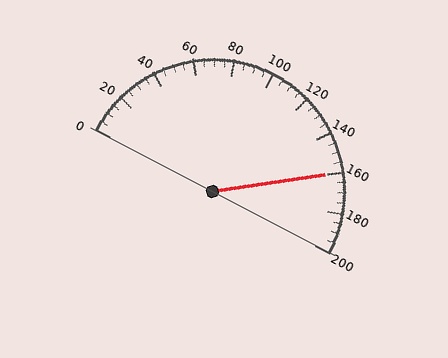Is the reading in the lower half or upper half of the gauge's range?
The reading is in the upper half of the range (0 to 200).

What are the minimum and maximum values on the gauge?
The gauge ranges from 0 to 200.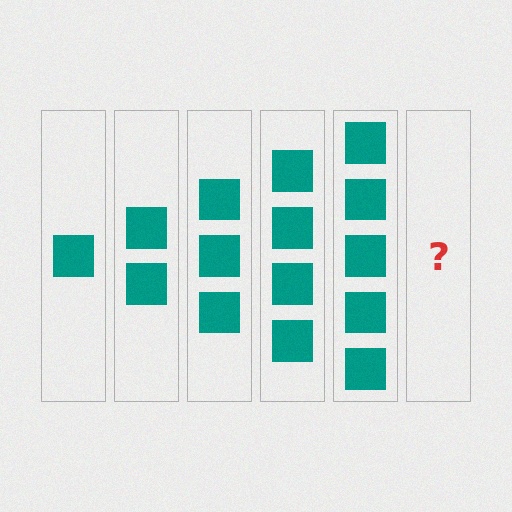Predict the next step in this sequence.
The next step is 6 squares.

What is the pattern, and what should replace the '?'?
The pattern is that each step adds one more square. The '?' should be 6 squares.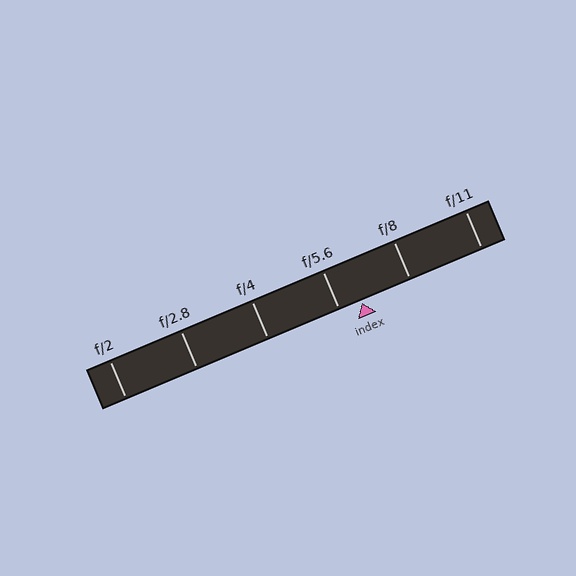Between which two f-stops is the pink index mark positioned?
The index mark is between f/5.6 and f/8.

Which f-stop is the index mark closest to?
The index mark is closest to f/5.6.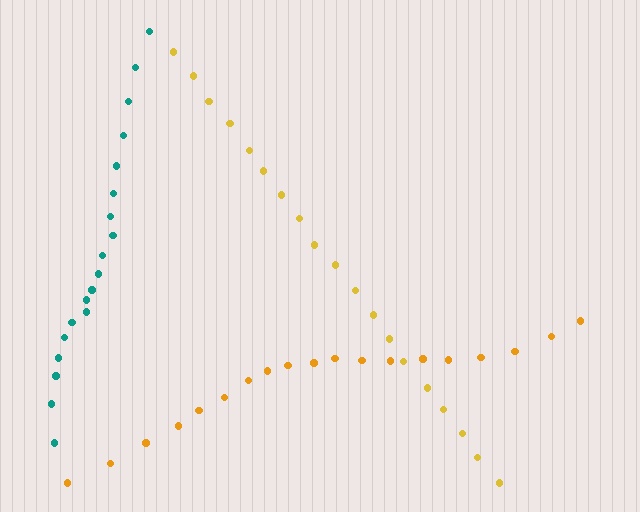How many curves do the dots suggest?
There are 3 distinct paths.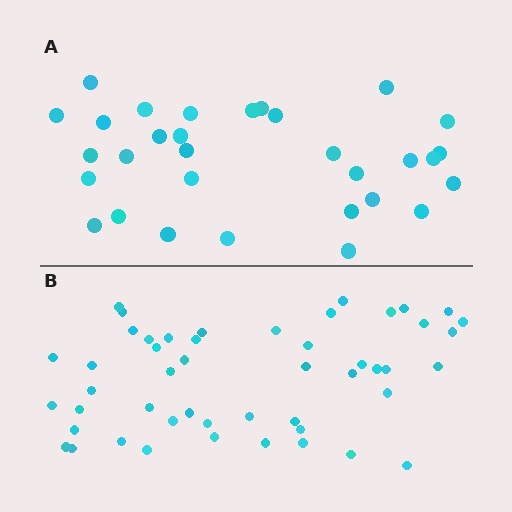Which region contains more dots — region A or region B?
Region B (the bottom region) has more dots.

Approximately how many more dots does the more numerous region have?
Region B has approximately 20 more dots than region A.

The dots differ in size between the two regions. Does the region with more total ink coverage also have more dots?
No. Region A has more total ink coverage because its dots are larger, but region B actually contains more individual dots. Total area can be misleading — the number of items is what matters here.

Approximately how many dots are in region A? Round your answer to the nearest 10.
About 30 dots. (The exact count is 31, which rounds to 30.)